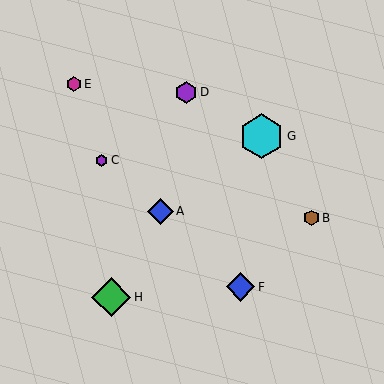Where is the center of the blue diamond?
The center of the blue diamond is at (240, 287).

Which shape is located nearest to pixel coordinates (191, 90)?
The purple hexagon (labeled D) at (186, 92) is nearest to that location.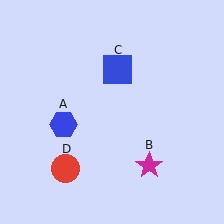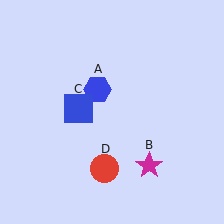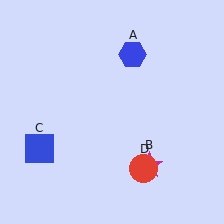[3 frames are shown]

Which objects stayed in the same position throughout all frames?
Magenta star (object B) remained stationary.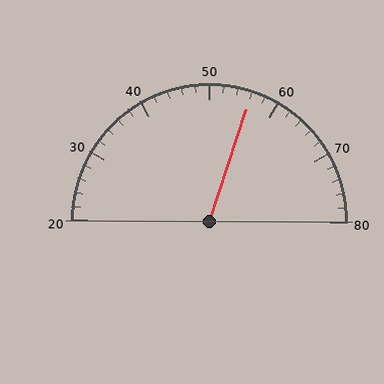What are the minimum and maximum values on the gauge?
The gauge ranges from 20 to 80.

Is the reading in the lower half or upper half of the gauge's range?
The reading is in the upper half of the range (20 to 80).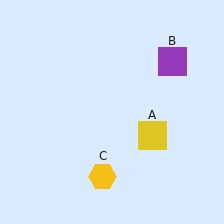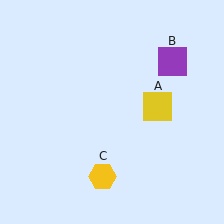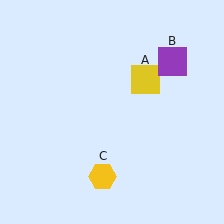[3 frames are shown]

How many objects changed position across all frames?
1 object changed position: yellow square (object A).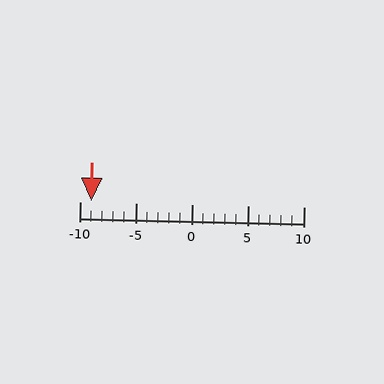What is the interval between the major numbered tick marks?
The major tick marks are spaced 5 units apart.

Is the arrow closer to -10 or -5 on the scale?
The arrow is closer to -10.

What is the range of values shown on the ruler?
The ruler shows values from -10 to 10.